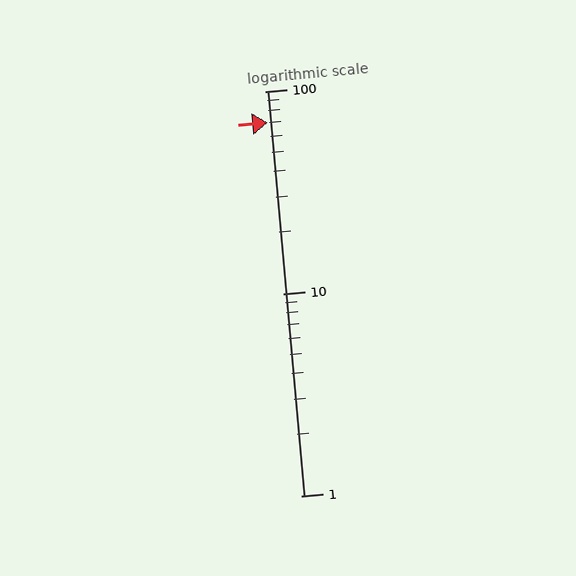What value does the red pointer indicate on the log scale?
The pointer indicates approximately 70.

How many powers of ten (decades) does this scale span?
The scale spans 2 decades, from 1 to 100.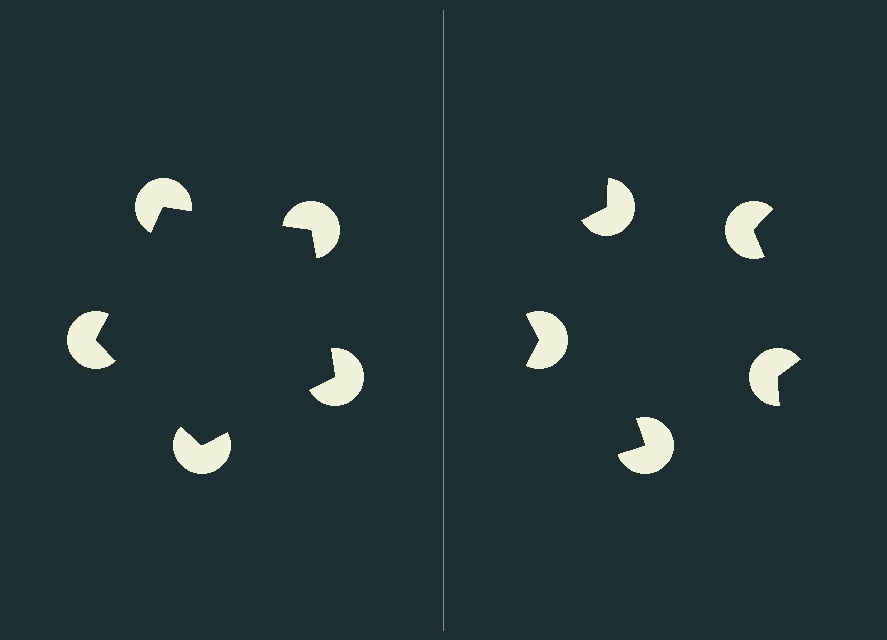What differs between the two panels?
The pac-man discs are positioned identically on both sides; only the wedge orientations differ. On the left they align to a pentagon; on the right they are misaligned.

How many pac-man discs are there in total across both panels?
10 — 5 on each side.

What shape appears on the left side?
An illusory pentagon.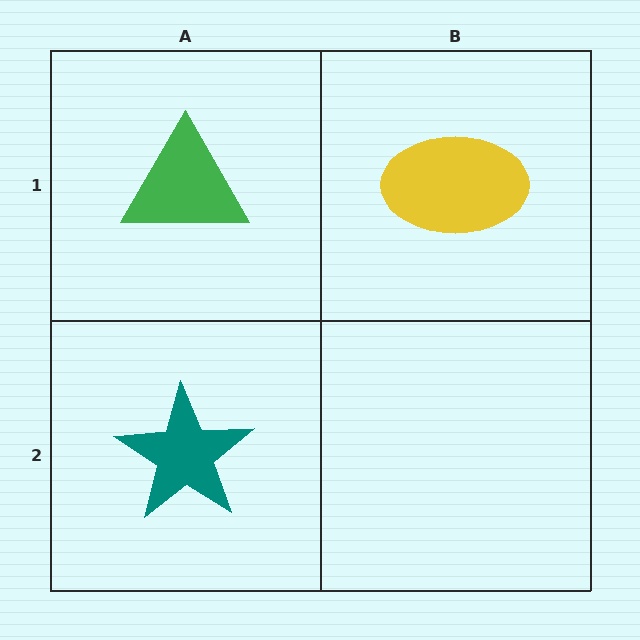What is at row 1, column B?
A yellow ellipse.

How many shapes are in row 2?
1 shape.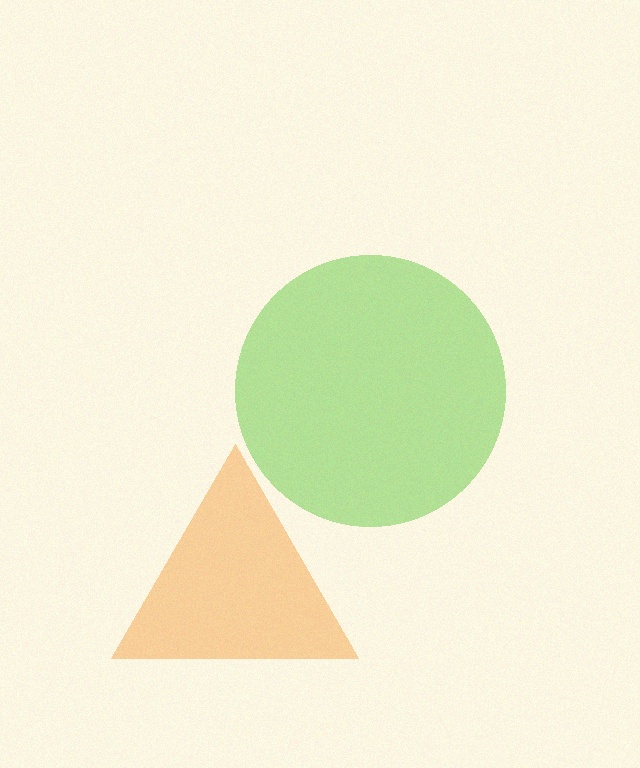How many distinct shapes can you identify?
There are 2 distinct shapes: an orange triangle, a lime circle.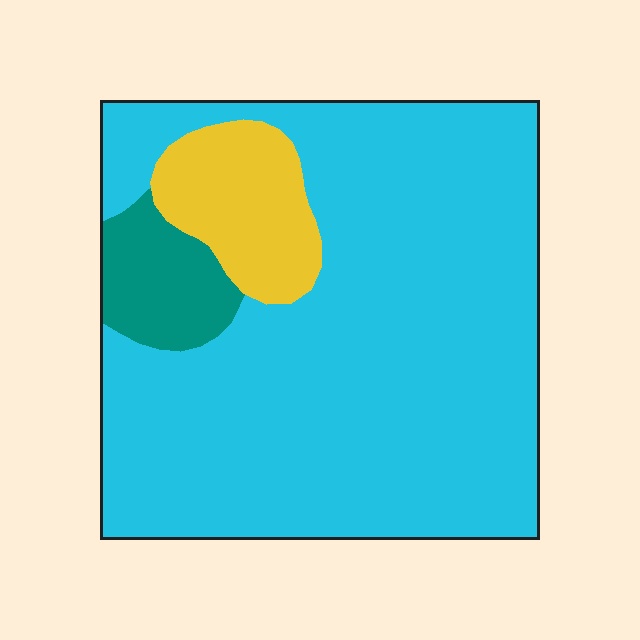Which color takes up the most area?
Cyan, at roughly 80%.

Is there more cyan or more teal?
Cyan.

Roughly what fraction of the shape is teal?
Teal covers roughly 10% of the shape.